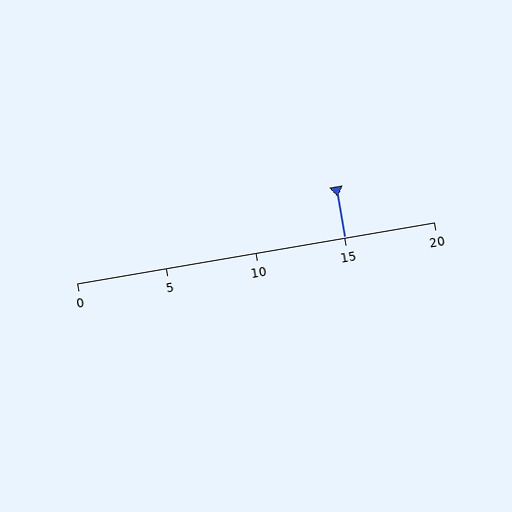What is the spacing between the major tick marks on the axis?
The major ticks are spaced 5 apart.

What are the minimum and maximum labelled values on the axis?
The axis runs from 0 to 20.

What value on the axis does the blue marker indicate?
The marker indicates approximately 15.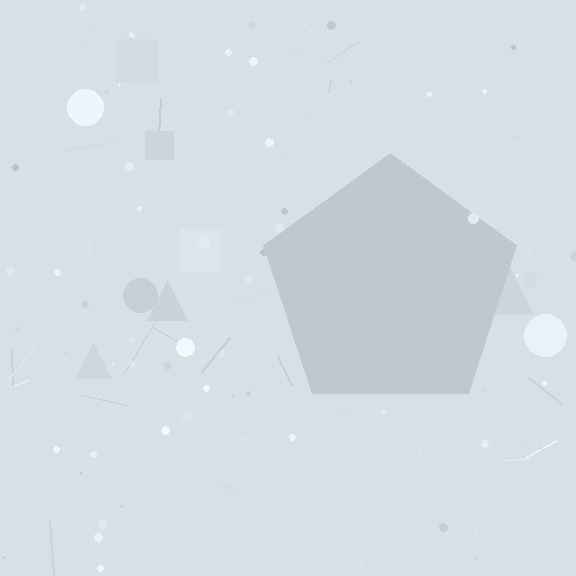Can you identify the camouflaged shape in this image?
The camouflaged shape is a pentagon.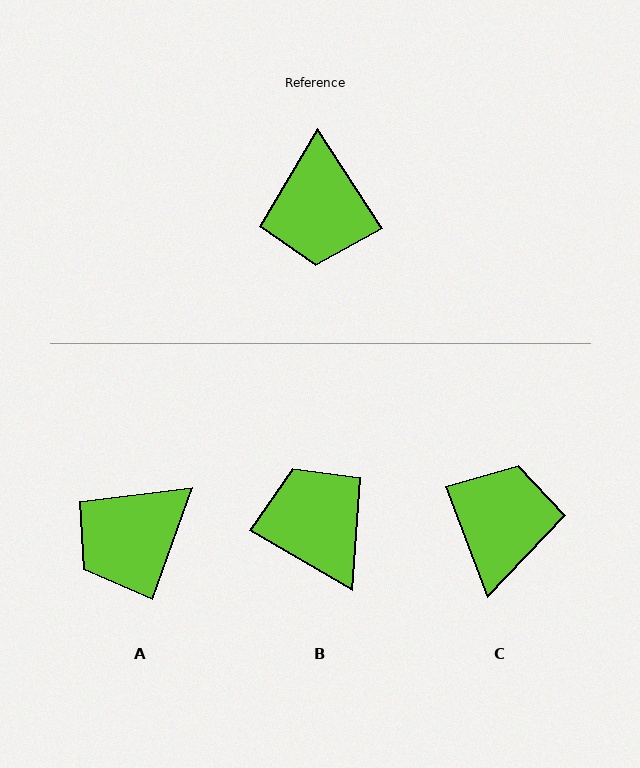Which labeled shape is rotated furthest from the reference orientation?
C, about 168 degrees away.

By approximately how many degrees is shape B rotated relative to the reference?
Approximately 153 degrees clockwise.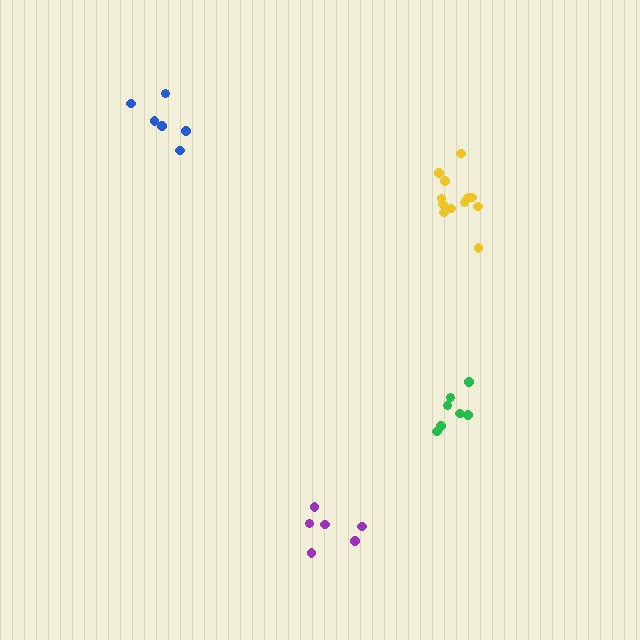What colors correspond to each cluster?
The clusters are colored: purple, yellow, green, blue.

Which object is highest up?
The blue cluster is topmost.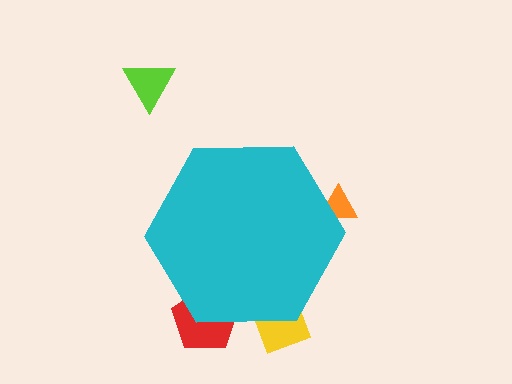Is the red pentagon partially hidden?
Yes, the red pentagon is partially hidden behind the cyan hexagon.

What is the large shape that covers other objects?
A cyan hexagon.